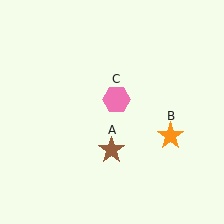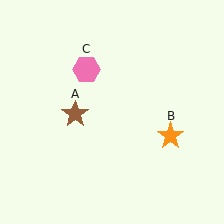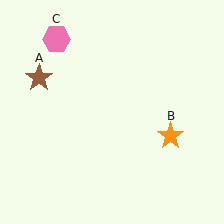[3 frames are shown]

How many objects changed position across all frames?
2 objects changed position: brown star (object A), pink hexagon (object C).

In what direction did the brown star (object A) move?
The brown star (object A) moved up and to the left.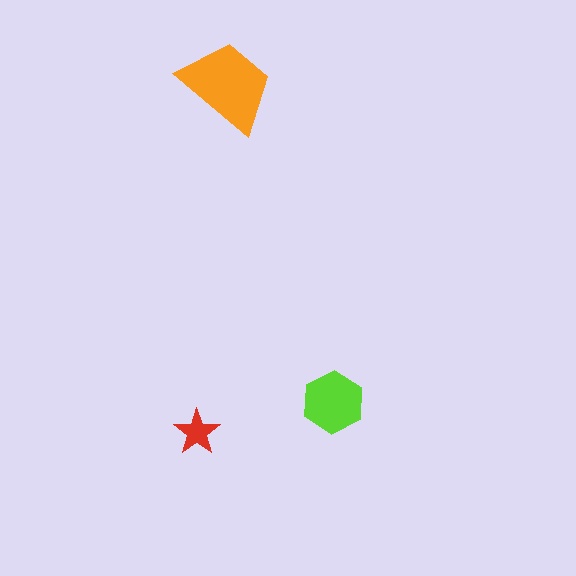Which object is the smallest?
The red star.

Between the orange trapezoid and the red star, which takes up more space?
The orange trapezoid.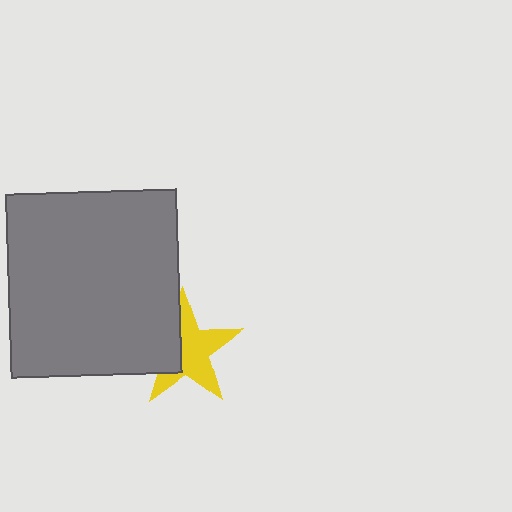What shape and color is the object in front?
The object in front is a gray rectangle.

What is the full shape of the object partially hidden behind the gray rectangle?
The partially hidden object is a yellow star.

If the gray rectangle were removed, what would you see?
You would see the complete yellow star.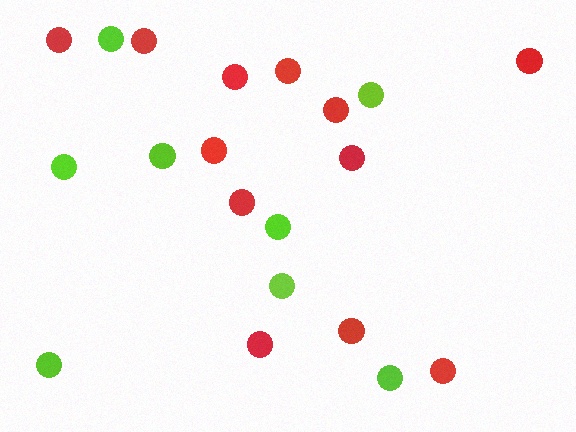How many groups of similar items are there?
There are 2 groups: one group of lime circles (8) and one group of red circles (12).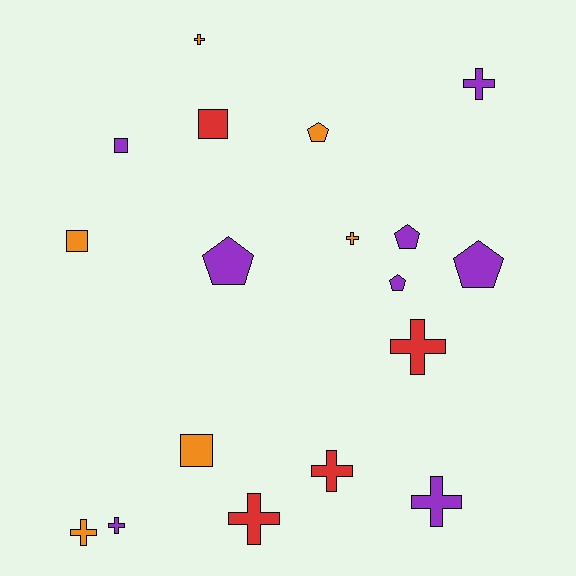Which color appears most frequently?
Purple, with 8 objects.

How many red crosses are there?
There are 3 red crosses.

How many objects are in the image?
There are 18 objects.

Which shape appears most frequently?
Cross, with 9 objects.